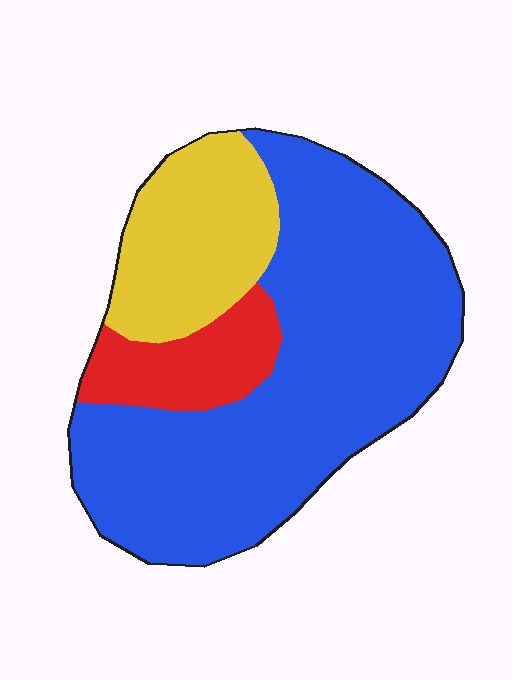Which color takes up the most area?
Blue, at roughly 65%.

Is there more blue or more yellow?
Blue.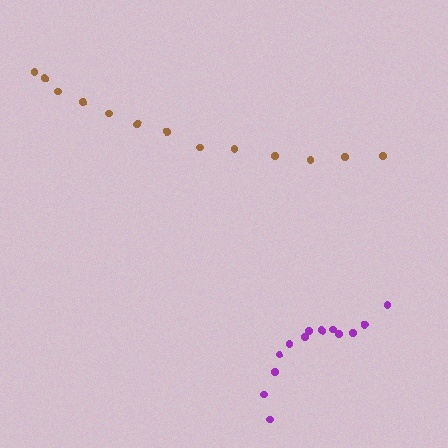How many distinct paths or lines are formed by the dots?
There are 2 distinct paths.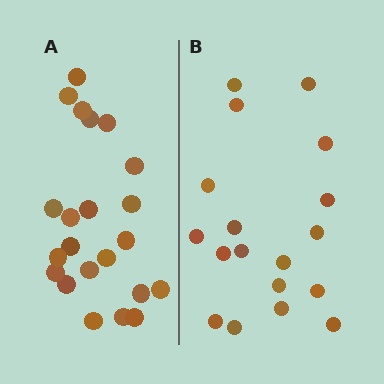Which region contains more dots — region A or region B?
Region A (the left region) has more dots.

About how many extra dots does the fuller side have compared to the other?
Region A has about 4 more dots than region B.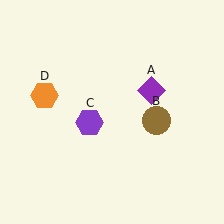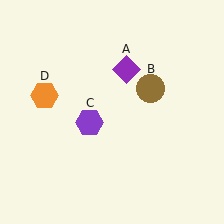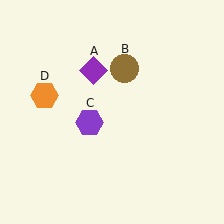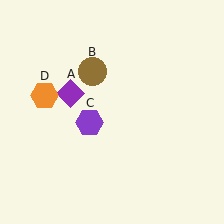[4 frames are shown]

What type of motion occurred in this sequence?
The purple diamond (object A), brown circle (object B) rotated counterclockwise around the center of the scene.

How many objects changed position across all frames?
2 objects changed position: purple diamond (object A), brown circle (object B).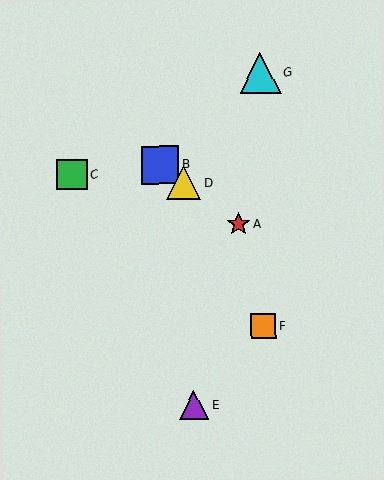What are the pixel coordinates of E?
Object E is at (194, 405).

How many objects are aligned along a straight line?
3 objects (A, B, D) are aligned along a straight line.